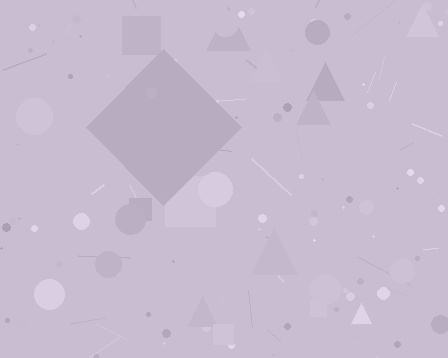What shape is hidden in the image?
A diamond is hidden in the image.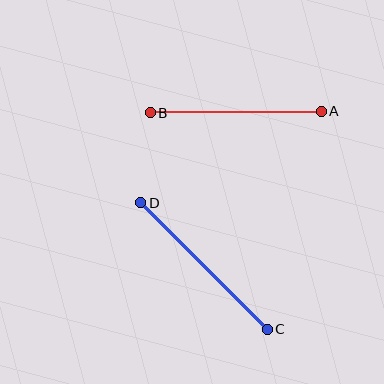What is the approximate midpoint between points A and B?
The midpoint is at approximately (236, 112) pixels.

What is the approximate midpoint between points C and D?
The midpoint is at approximately (204, 266) pixels.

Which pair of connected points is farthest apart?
Points C and D are farthest apart.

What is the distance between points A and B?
The distance is approximately 171 pixels.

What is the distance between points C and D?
The distance is approximately 179 pixels.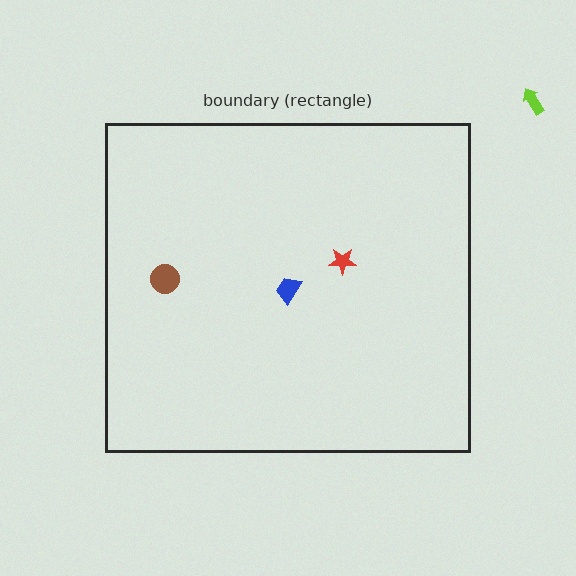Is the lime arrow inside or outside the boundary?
Outside.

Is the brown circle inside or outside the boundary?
Inside.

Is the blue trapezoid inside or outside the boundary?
Inside.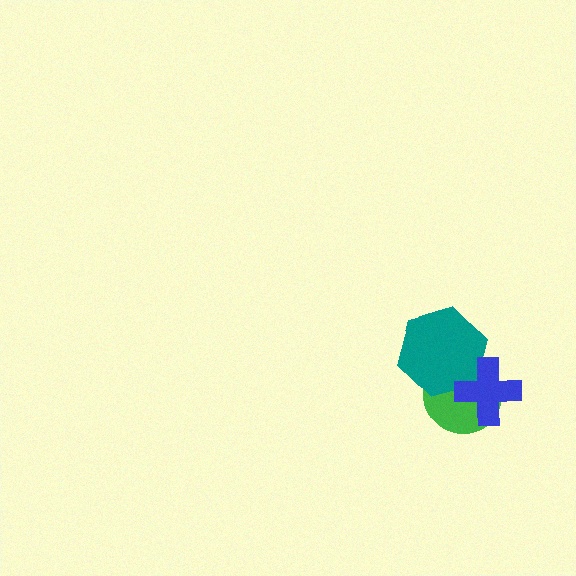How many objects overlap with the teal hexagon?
2 objects overlap with the teal hexagon.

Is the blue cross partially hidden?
No, no other shape covers it.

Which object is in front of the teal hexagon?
The blue cross is in front of the teal hexagon.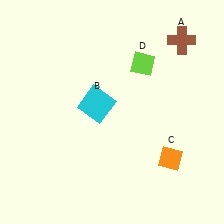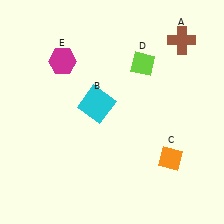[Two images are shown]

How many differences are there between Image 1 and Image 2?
There is 1 difference between the two images.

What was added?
A magenta hexagon (E) was added in Image 2.